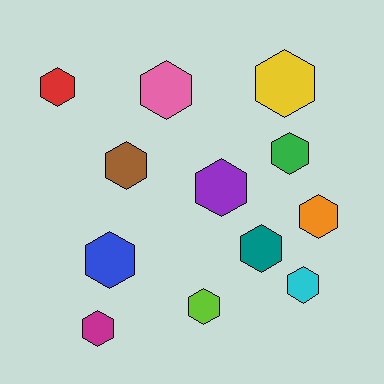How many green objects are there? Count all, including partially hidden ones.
There is 1 green object.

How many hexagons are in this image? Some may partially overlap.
There are 12 hexagons.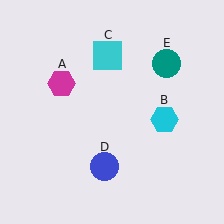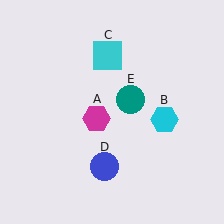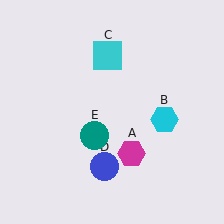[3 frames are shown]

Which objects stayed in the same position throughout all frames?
Cyan hexagon (object B) and cyan square (object C) and blue circle (object D) remained stationary.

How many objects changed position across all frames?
2 objects changed position: magenta hexagon (object A), teal circle (object E).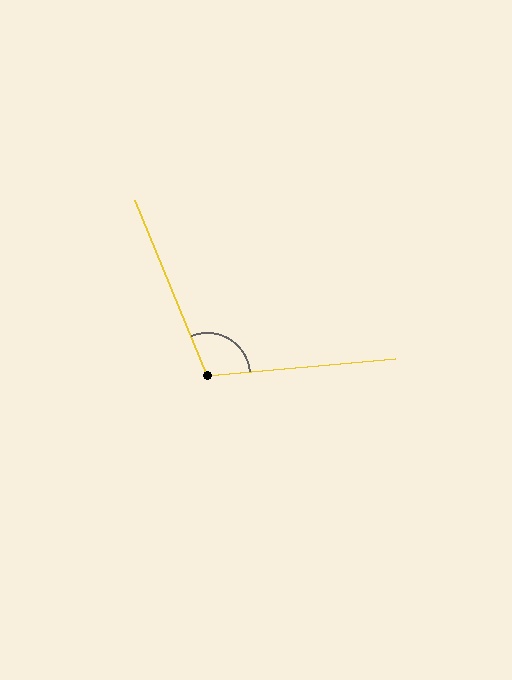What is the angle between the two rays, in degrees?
Approximately 107 degrees.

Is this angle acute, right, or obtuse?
It is obtuse.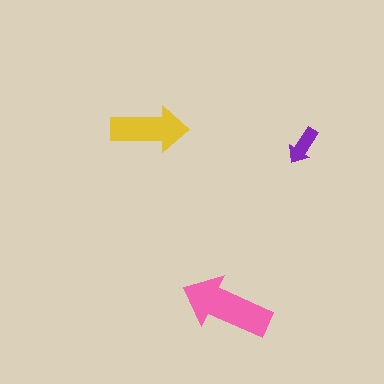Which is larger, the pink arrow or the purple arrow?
The pink one.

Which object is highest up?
The yellow arrow is topmost.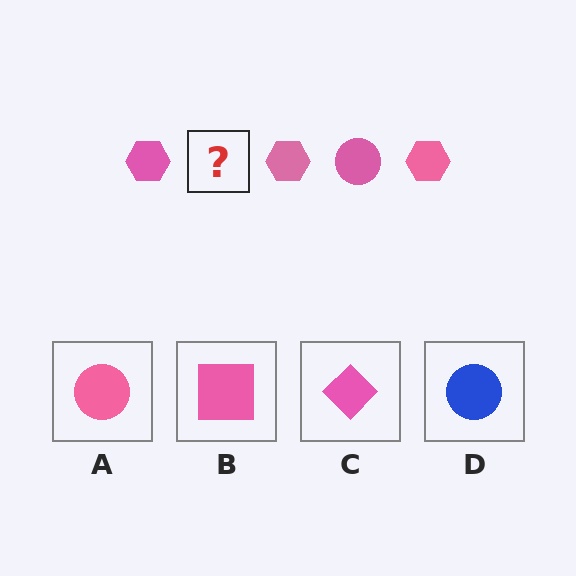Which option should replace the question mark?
Option A.